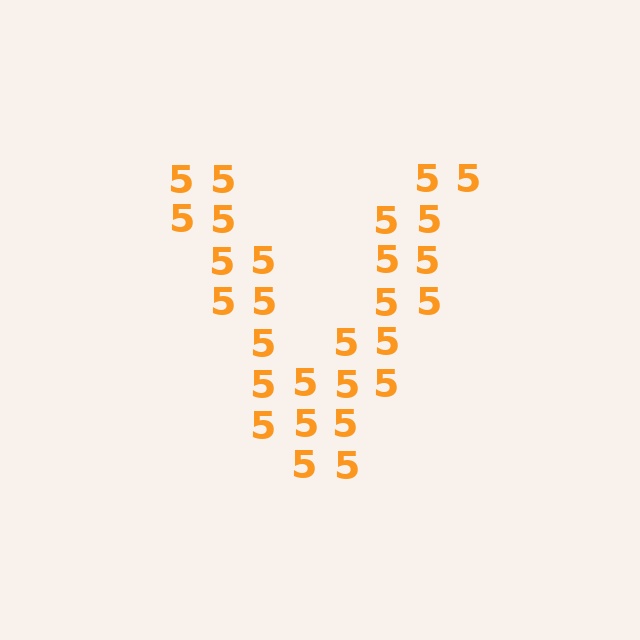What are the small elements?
The small elements are digit 5's.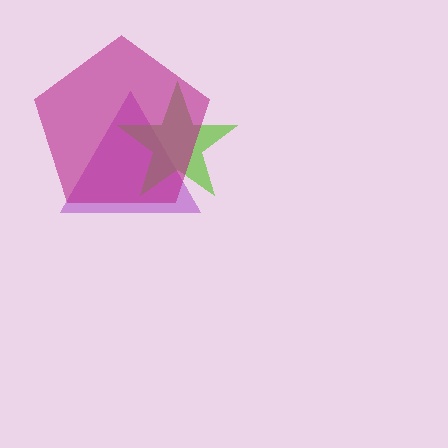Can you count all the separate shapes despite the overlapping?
Yes, there are 3 separate shapes.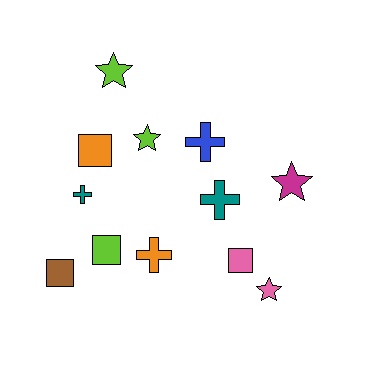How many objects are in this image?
There are 12 objects.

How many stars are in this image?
There are 4 stars.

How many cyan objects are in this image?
There are no cyan objects.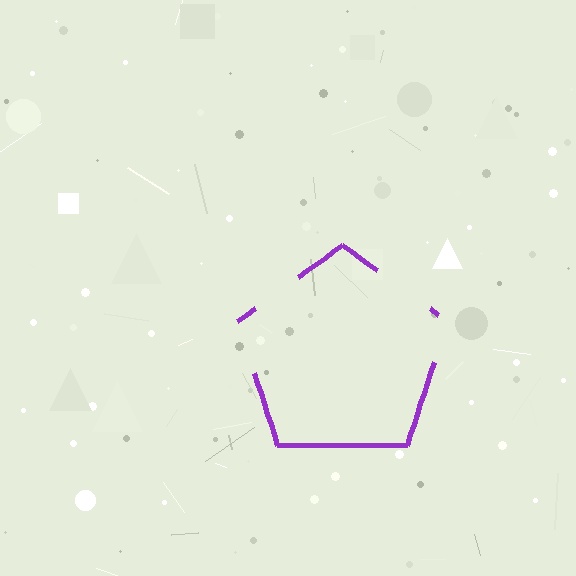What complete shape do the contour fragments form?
The contour fragments form a pentagon.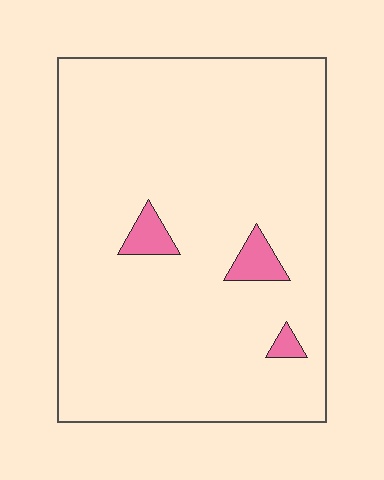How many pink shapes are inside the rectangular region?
3.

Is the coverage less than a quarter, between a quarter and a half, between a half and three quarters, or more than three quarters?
Less than a quarter.